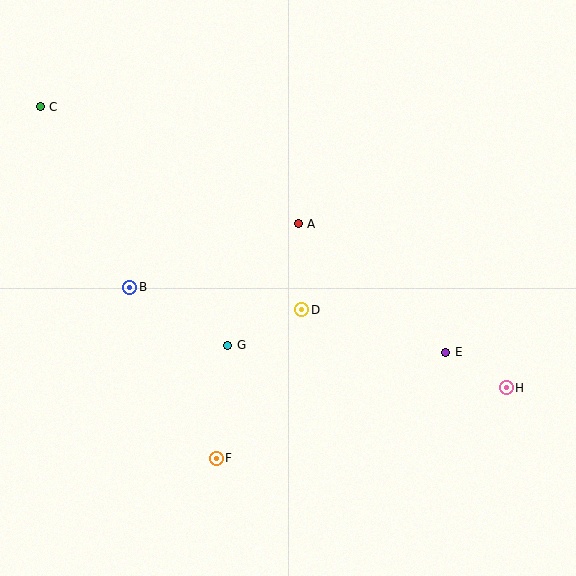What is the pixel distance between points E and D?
The distance between E and D is 150 pixels.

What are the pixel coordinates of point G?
Point G is at (228, 345).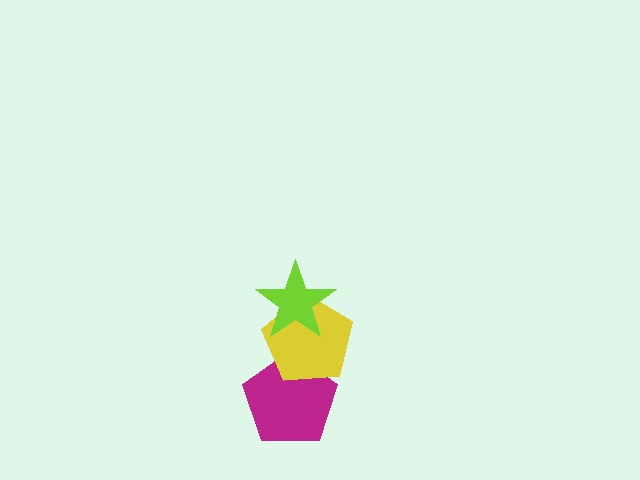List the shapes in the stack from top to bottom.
From top to bottom: the lime star, the yellow pentagon, the magenta pentagon.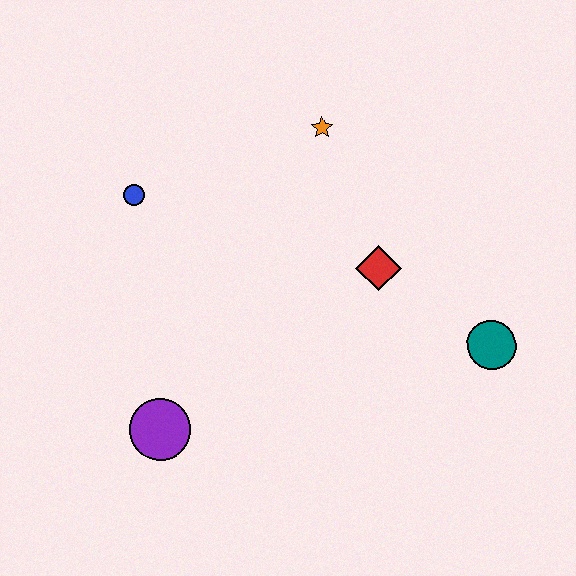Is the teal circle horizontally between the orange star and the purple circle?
No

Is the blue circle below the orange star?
Yes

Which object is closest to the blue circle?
The orange star is closest to the blue circle.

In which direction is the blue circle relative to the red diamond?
The blue circle is to the left of the red diamond.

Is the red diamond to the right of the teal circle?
No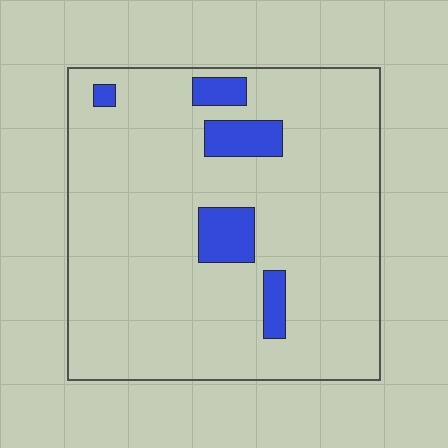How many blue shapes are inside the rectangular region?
5.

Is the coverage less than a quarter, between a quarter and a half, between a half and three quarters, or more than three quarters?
Less than a quarter.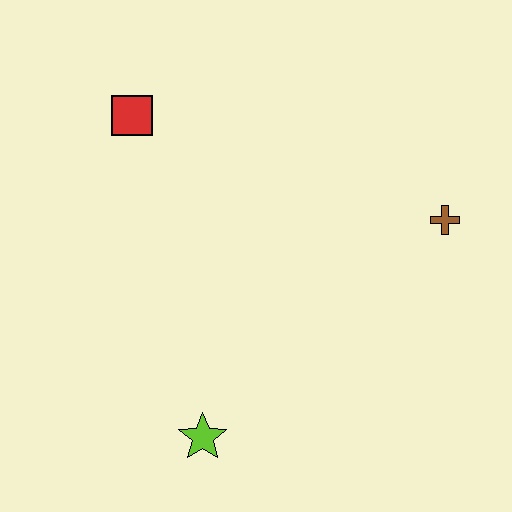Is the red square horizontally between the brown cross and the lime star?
No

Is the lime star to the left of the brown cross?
Yes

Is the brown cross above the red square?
No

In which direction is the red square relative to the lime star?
The red square is above the lime star.